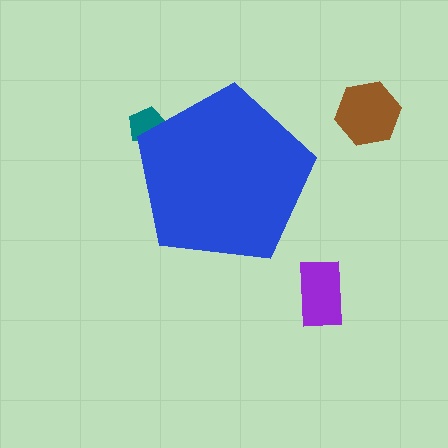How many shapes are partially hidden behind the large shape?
1 shape is partially hidden.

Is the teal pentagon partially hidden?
Yes, the teal pentagon is partially hidden behind the blue pentagon.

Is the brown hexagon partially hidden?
No, the brown hexagon is fully visible.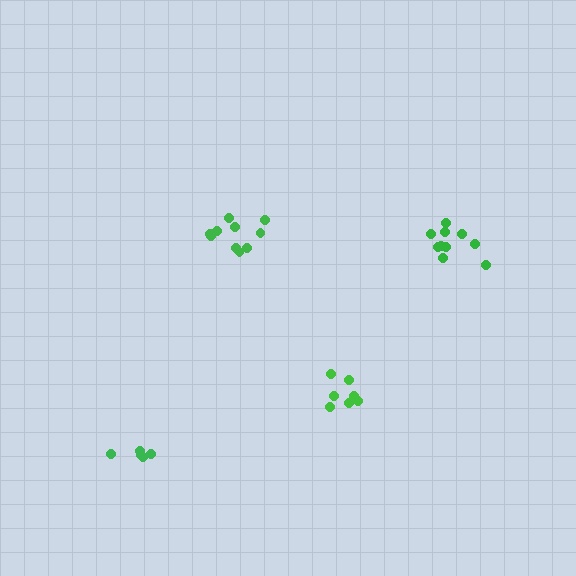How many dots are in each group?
Group 1: 5 dots, Group 2: 7 dots, Group 3: 10 dots, Group 4: 10 dots (32 total).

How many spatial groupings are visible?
There are 4 spatial groupings.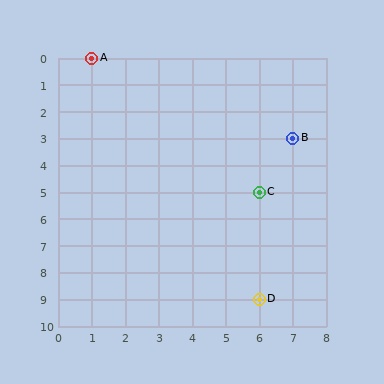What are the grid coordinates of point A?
Point A is at grid coordinates (1, 0).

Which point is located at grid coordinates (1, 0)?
Point A is at (1, 0).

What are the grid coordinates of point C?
Point C is at grid coordinates (6, 5).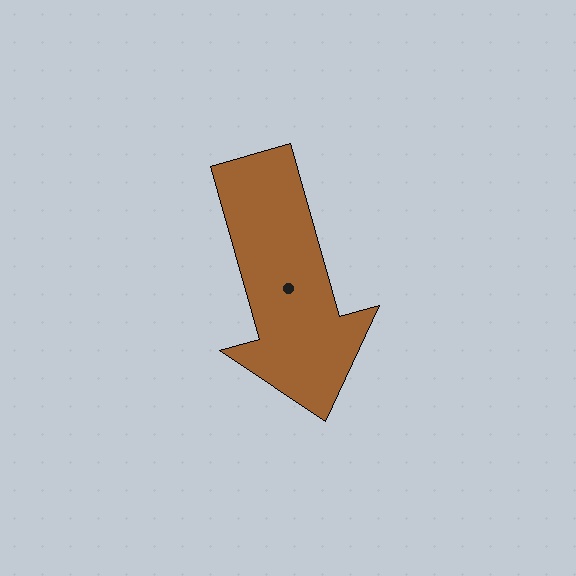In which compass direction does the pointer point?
South.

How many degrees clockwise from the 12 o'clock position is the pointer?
Approximately 164 degrees.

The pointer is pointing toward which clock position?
Roughly 5 o'clock.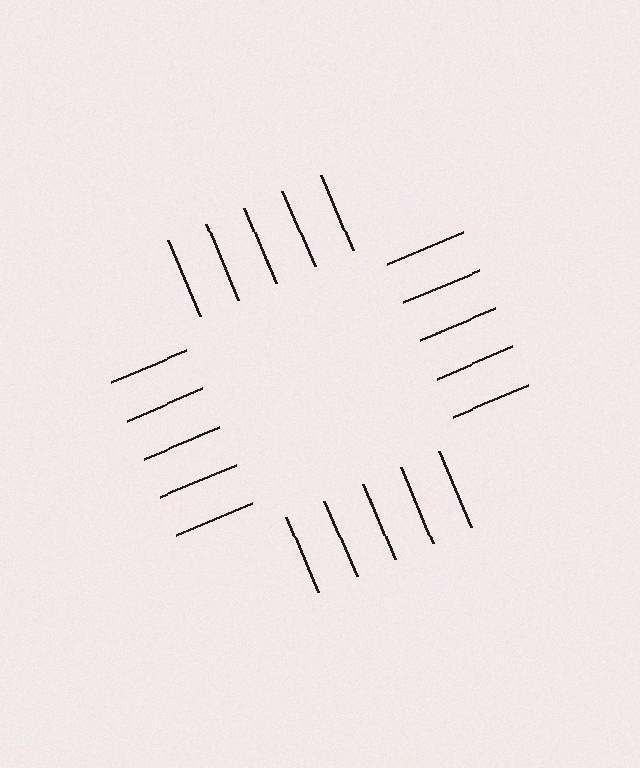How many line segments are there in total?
20 — 5 along each of the 4 edges.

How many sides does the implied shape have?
4 sides — the line-ends trace a square.